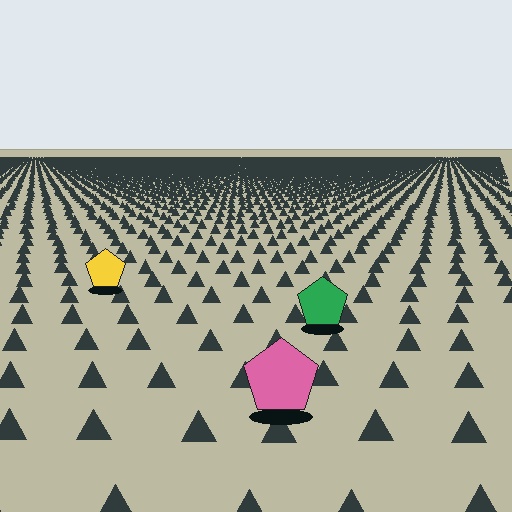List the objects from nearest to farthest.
From nearest to farthest: the pink pentagon, the green pentagon, the yellow pentagon.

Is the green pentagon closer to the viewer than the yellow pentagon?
Yes. The green pentagon is closer — you can tell from the texture gradient: the ground texture is coarser near it.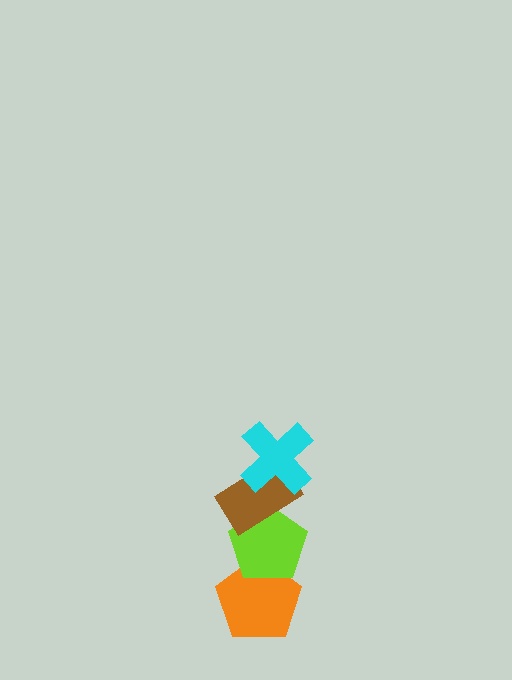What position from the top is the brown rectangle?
The brown rectangle is 2nd from the top.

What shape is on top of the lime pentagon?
The brown rectangle is on top of the lime pentagon.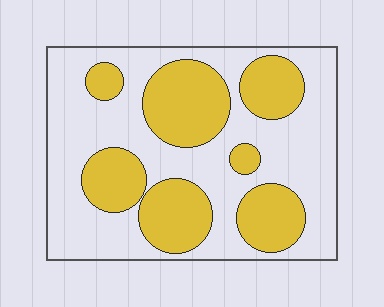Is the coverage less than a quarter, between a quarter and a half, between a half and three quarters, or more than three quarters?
Between a quarter and a half.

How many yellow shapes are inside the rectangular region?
7.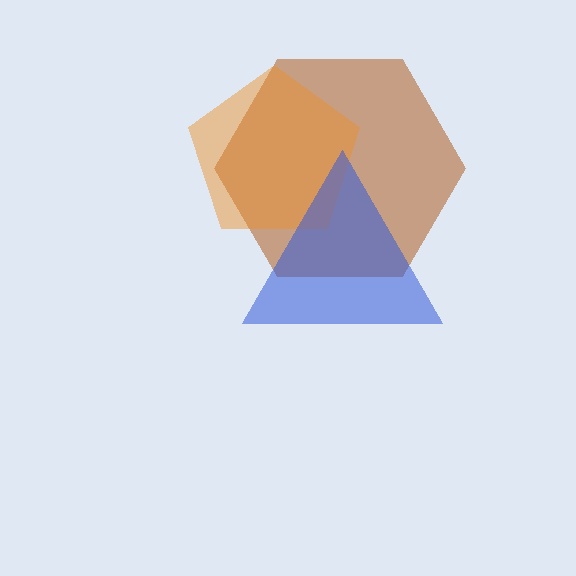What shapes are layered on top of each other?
The layered shapes are: a brown hexagon, an orange pentagon, a blue triangle.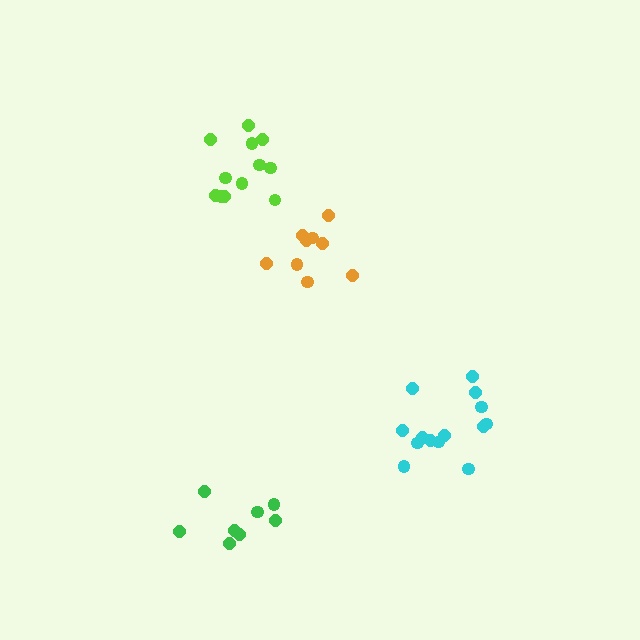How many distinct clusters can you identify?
There are 4 distinct clusters.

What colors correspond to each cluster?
The clusters are colored: green, orange, lime, cyan.